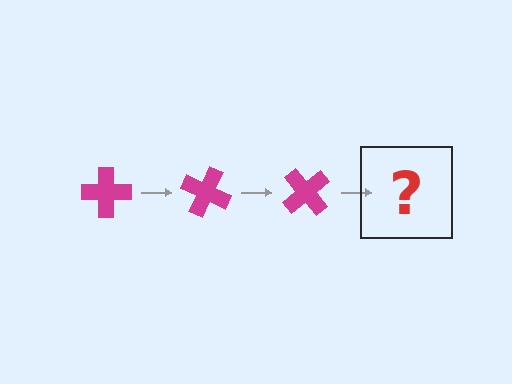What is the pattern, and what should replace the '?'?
The pattern is that the cross rotates 25 degrees each step. The '?' should be a magenta cross rotated 75 degrees.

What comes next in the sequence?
The next element should be a magenta cross rotated 75 degrees.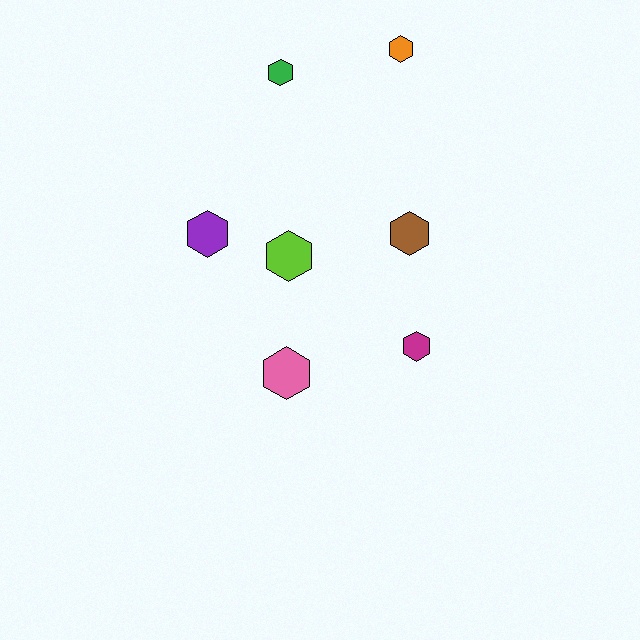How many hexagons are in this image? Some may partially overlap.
There are 7 hexagons.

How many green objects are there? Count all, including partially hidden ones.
There is 1 green object.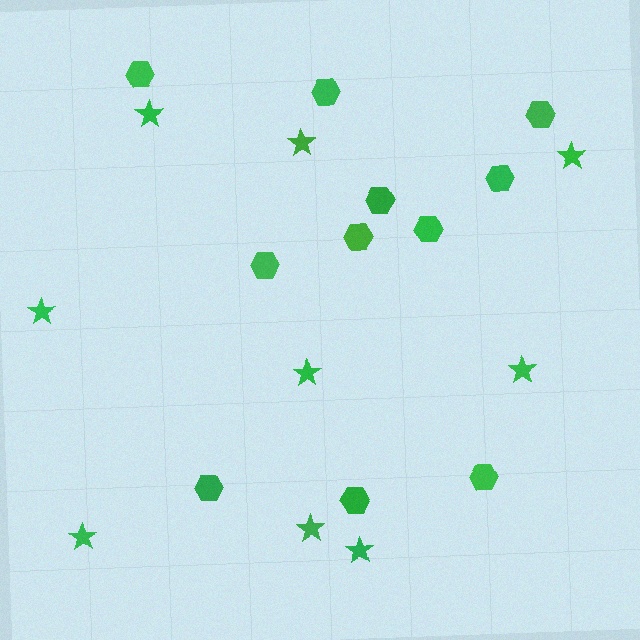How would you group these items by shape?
There are 2 groups: one group of stars (9) and one group of hexagons (11).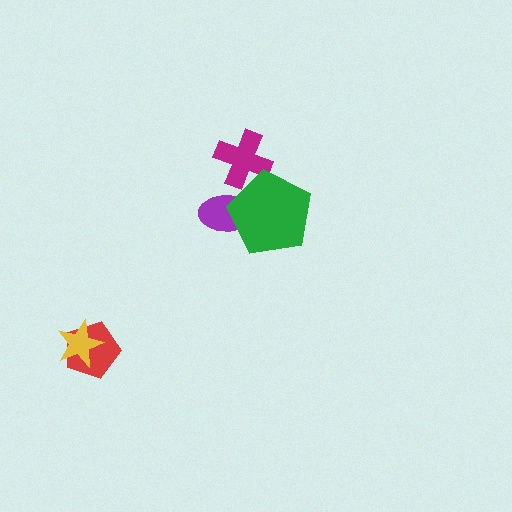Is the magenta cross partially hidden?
Yes, it is partially covered by another shape.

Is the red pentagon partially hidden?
Yes, it is partially covered by another shape.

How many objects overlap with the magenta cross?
1 object overlaps with the magenta cross.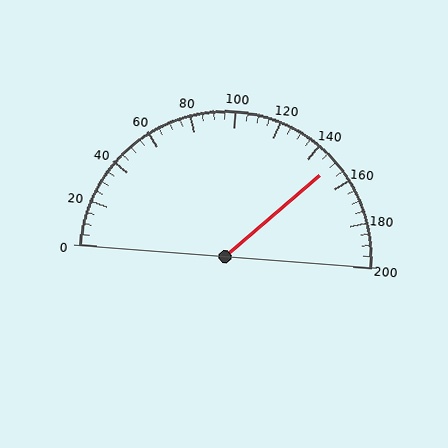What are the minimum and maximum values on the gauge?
The gauge ranges from 0 to 200.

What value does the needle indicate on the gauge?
The needle indicates approximately 150.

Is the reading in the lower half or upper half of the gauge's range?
The reading is in the upper half of the range (0 to 200).